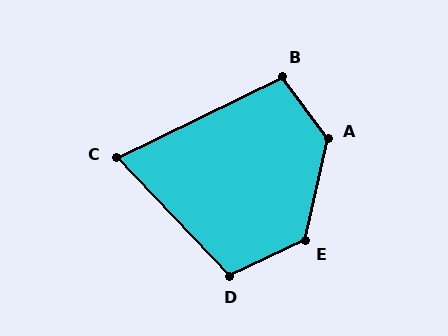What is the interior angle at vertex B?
Approximately 101 degrees (obtuse).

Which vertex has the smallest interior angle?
C, at approximately 72 degrees.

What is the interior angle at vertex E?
Approximately 128 degrees (obtuse).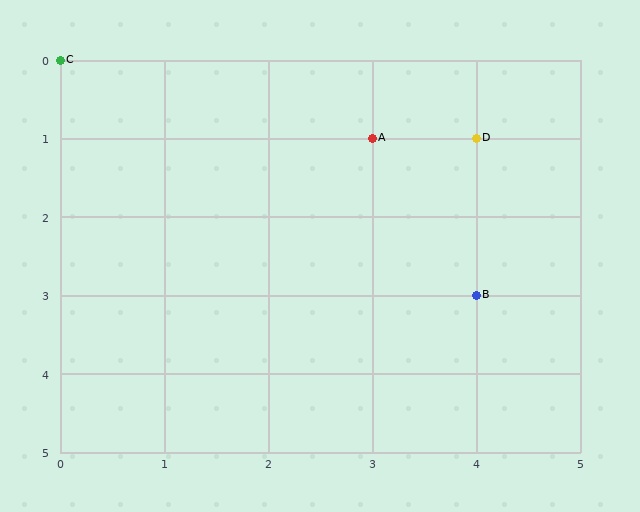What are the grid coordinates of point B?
Point B is at grid coordinates (4, 3).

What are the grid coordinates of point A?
Point A is at grid coordinates (3, 1).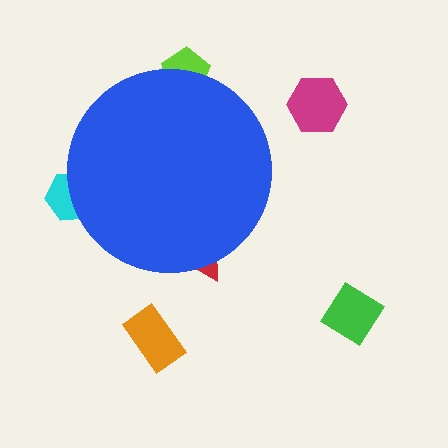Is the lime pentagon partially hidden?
Yes, the lime pentagon is partially hidden behind the blue circle.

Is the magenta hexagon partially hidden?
No, the magenta hexagon is fully visible.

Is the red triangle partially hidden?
Yes, the red triangle is partially hidden behind the blue circle.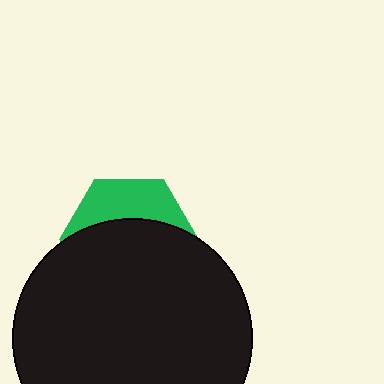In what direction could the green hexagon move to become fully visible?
The green hexagon could move up. That would shift it out from behind the black circle entirely.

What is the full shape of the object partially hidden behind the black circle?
The partially hidden object is a green hexagon.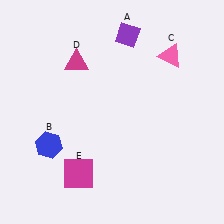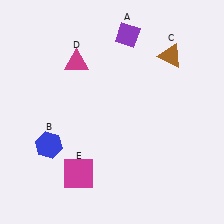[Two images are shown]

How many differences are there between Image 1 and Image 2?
There is 1 difference between the two images.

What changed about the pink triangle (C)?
In Image 1, C is pink. In Image 2, it changed to brown.